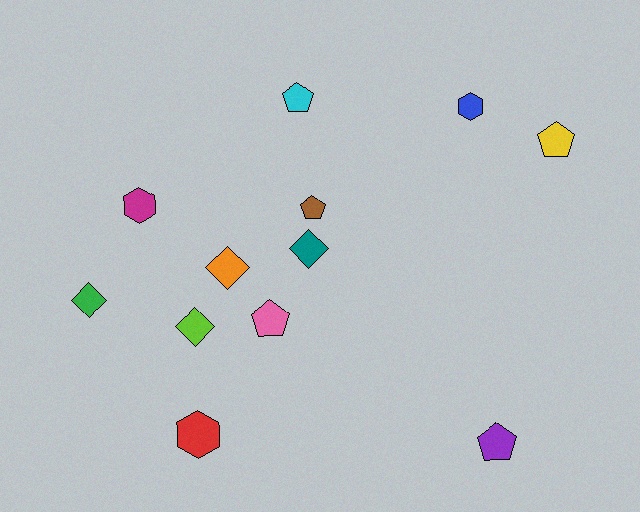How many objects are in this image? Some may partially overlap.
There are 12 objects.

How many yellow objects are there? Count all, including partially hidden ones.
There is 1 yellow object.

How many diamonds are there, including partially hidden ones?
There are 4 diamonds.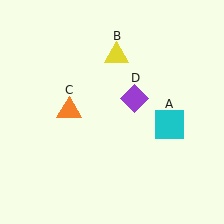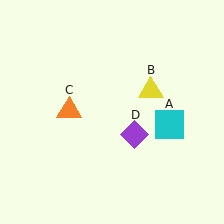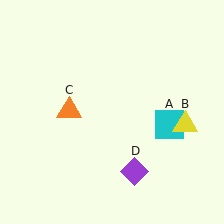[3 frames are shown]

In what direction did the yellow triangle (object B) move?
The yellow triangle (object B) moved down and to the right.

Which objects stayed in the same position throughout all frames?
Cyan square (object A) and orange triangle (object C) remained stationary.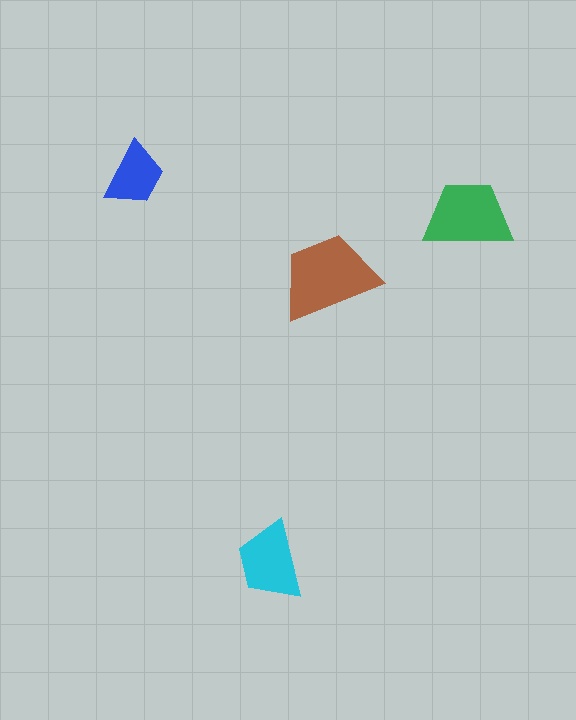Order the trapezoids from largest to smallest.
the brown one, the green one, the cyan one, the blue one.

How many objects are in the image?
There are 4 objects in the image.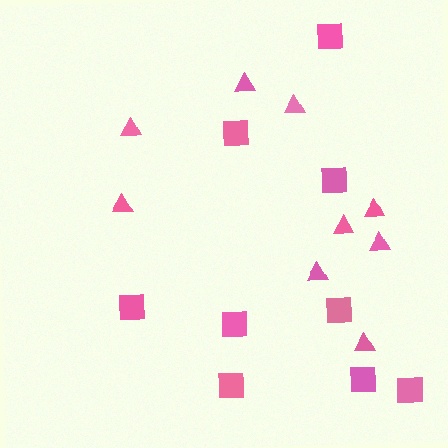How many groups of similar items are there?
There are 2 groups: one group of squares (9) and one group of triangles (9).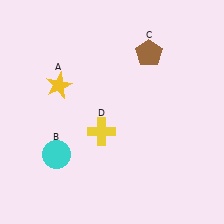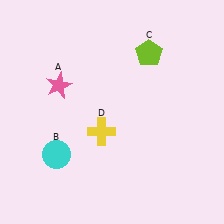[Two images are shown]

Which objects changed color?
A changed from yellow to pink. C changed from brown to lime.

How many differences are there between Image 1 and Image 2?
There are 2 differences between the two images.